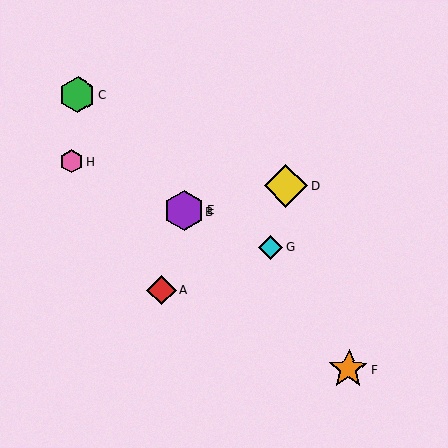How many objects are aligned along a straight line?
4 objects (B, E, G, H) are aligned along a straight line.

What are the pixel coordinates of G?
Object G is at (270, 248).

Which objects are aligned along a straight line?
Objects B, E, G, H are aligned along a straight line.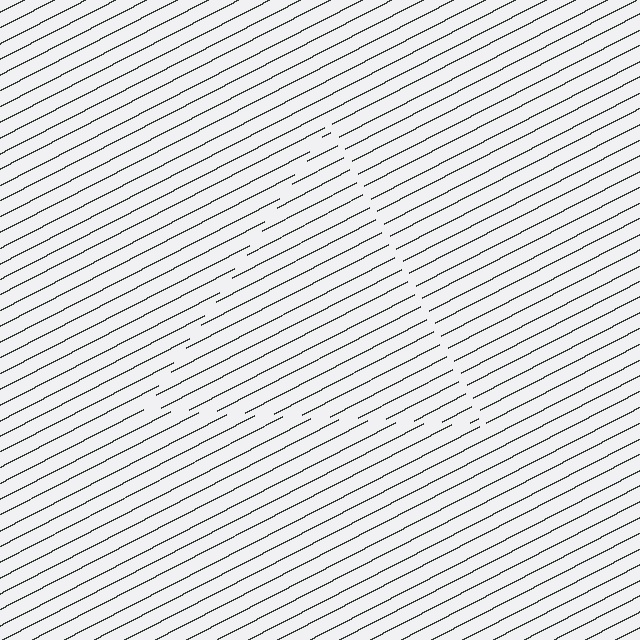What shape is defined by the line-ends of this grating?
An illusory triangle. The interior of the shape contains the same grating, shifted by half a period — the contour is defined by the phase discontinuity where line-ends from the inner and outer gratings abut.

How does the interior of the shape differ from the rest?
The interior of the shape contains the same grating, shifted by half a period — the contour is defined by the phase discontinuity where line-ends from the inner and outer gratings abut.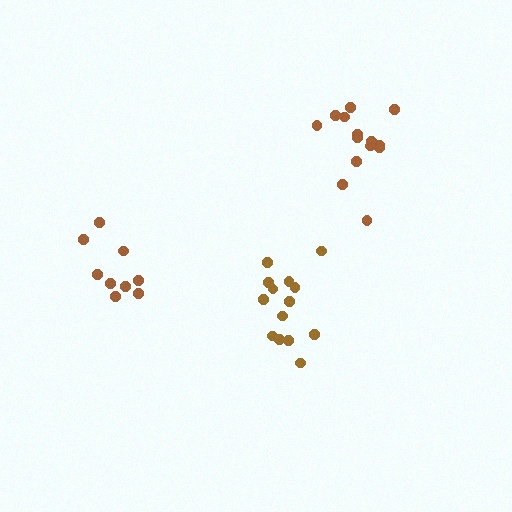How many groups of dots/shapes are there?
There are 3 groups.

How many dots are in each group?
Group 1: 9 dots, Group 2: 14 dots, Group 3: 14 dots (37 total).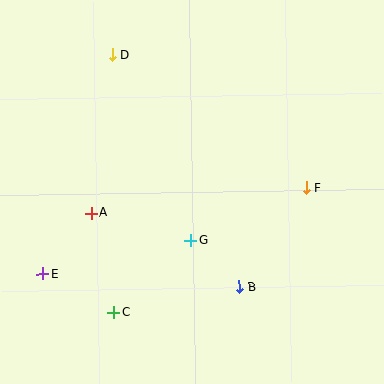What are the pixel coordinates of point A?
Point A is at (92, 213).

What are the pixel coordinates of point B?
Point B is at (239, 287).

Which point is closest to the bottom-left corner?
Point E is closest to the bottom-left corner.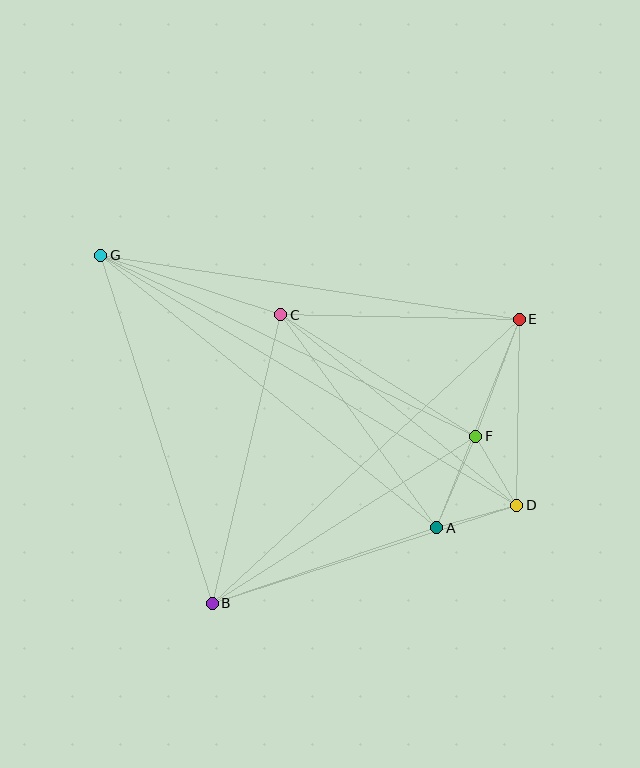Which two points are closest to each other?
Points D and F are closest to each other.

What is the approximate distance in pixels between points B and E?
The distance between B and E is approximately 418 pixels.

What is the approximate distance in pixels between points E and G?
The distance between E and G is approximately 423 pixels.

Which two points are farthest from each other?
Points D and G are farthest from each other.